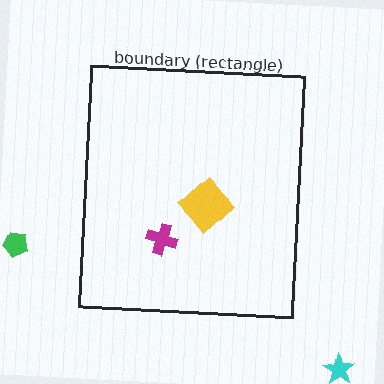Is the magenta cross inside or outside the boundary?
Inside.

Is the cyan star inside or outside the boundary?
Outside.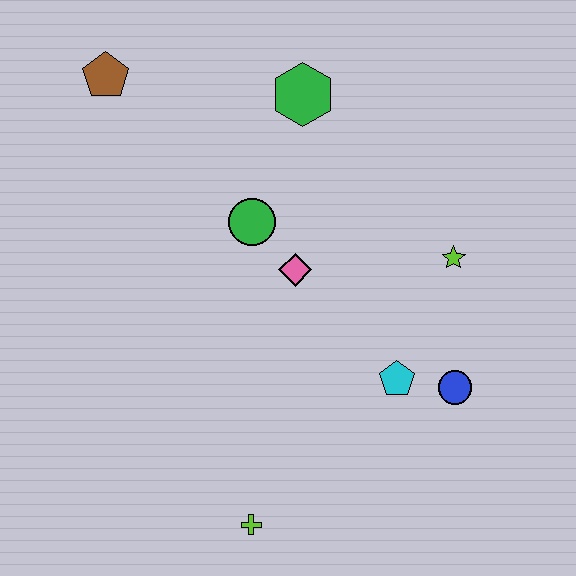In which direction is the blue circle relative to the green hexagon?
The blue circle is below the green hexagon.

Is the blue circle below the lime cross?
No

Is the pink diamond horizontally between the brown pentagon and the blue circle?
Yes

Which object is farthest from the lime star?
The brown pentagon is farthest from the lime star.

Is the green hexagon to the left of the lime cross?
No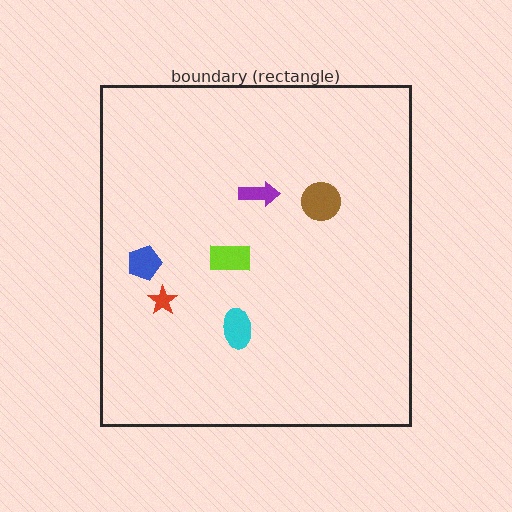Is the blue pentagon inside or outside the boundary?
Inside.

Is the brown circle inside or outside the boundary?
Inside.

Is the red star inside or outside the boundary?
Inside.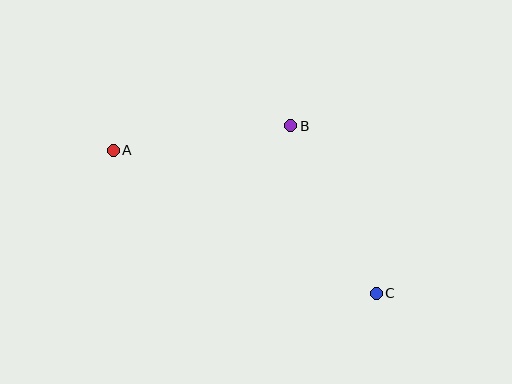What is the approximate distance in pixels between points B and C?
The distance between B and C is approximately 188 pixels.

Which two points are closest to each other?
Points A and B are closest to each other.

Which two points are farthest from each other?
Points A and C are farthest from each other.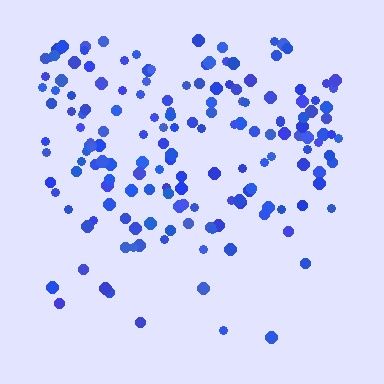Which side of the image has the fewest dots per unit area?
The bottom.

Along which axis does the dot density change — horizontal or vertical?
Vertical.